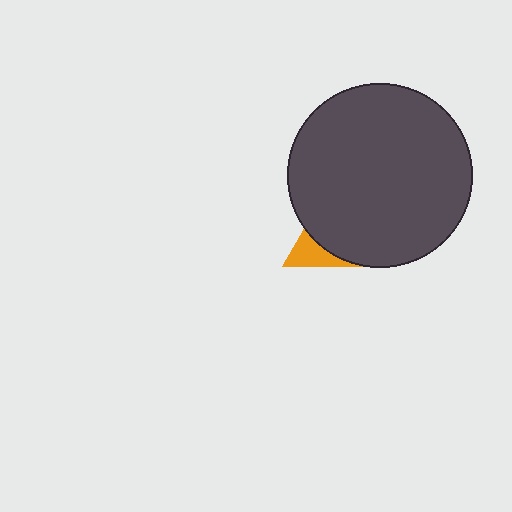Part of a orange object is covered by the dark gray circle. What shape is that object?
It is a triangle.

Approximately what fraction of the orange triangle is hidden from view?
Roughly 67% of the orange triangle is hidden behind the dark gray circle.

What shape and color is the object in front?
The object in front is a dark gray circle.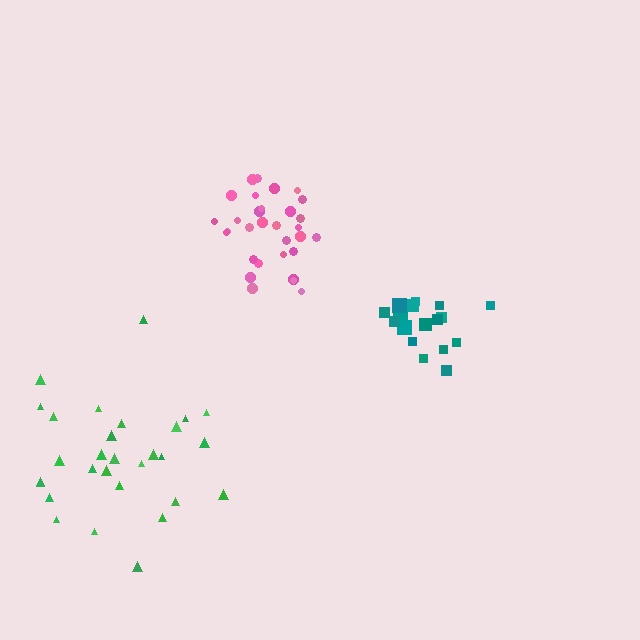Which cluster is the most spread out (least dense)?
Green.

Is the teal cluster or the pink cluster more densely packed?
Pink.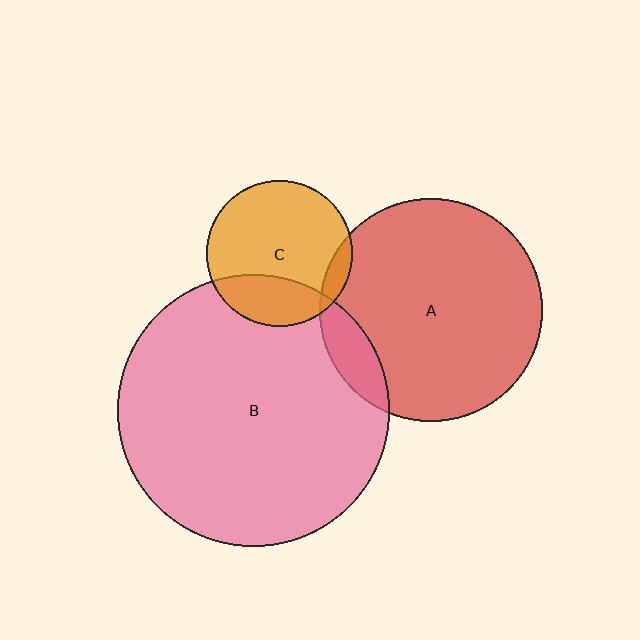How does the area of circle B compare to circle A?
Approximately 1.5 times.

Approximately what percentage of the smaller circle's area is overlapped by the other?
Approximately 10%.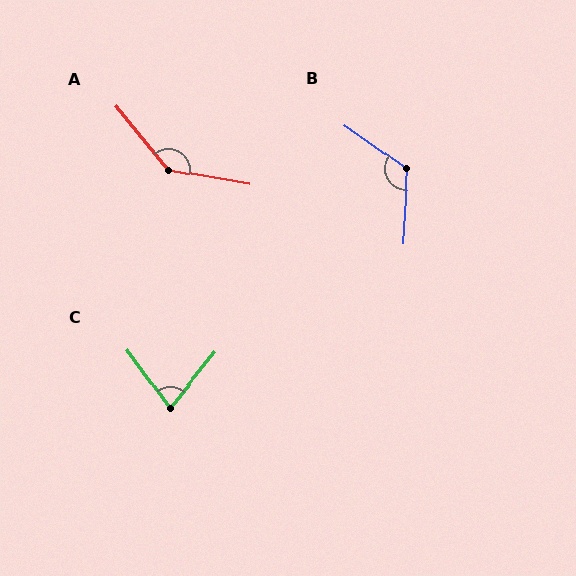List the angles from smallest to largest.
C (76°), B (122°), A (139°).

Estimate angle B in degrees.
Approximately 122 degrees.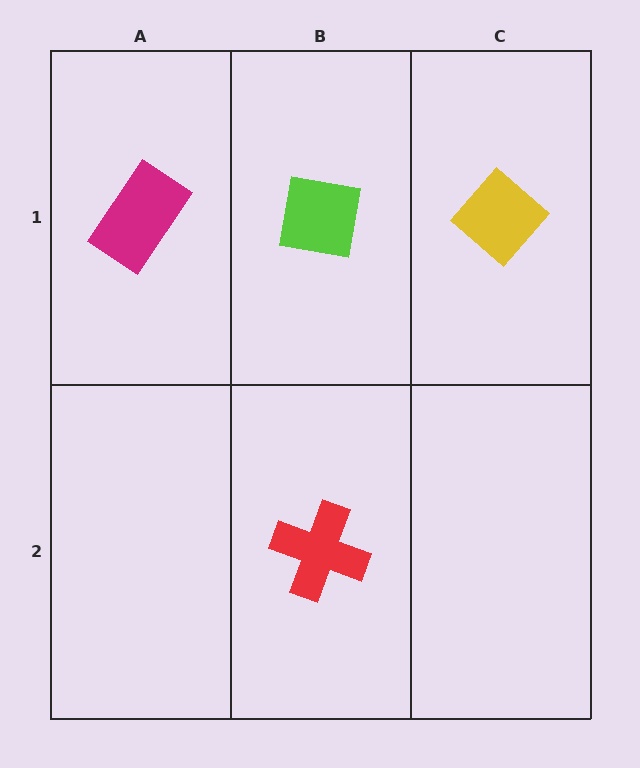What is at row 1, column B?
A lime square.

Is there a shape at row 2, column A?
No, that cell is empty.